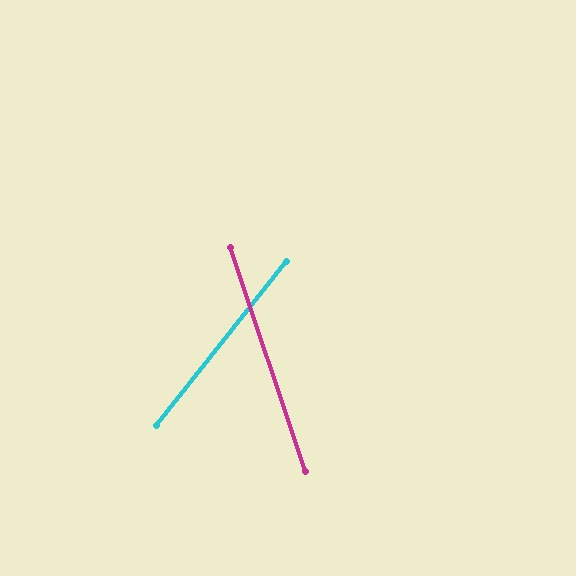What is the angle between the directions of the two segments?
Approximately 57 degrees.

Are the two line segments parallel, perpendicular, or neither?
Neither parallel nor perpendicular — they differ by about 57°.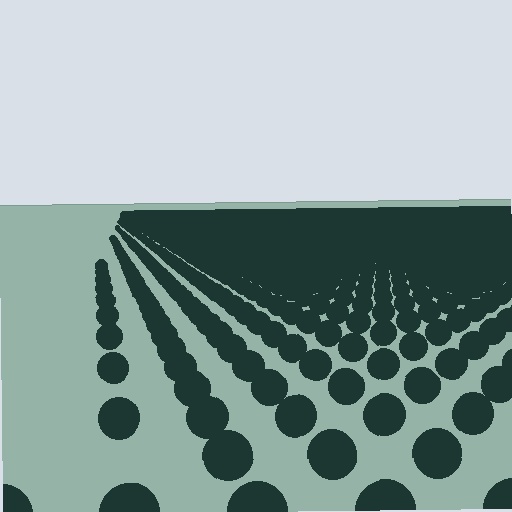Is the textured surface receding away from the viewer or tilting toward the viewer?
The surface is receding away from the viewer. Texture elements get smaller and denser toward the top.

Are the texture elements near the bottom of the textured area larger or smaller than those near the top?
Larger. Near the bottom, elements are closer to the viewer and appear at a bigger on-screen size.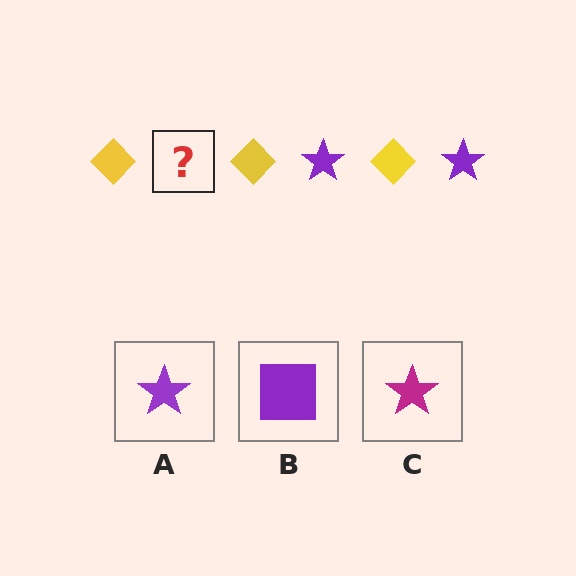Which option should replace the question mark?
Option A.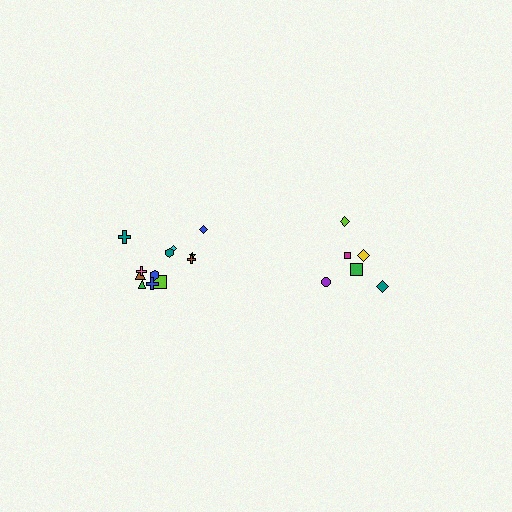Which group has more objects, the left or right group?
The left group.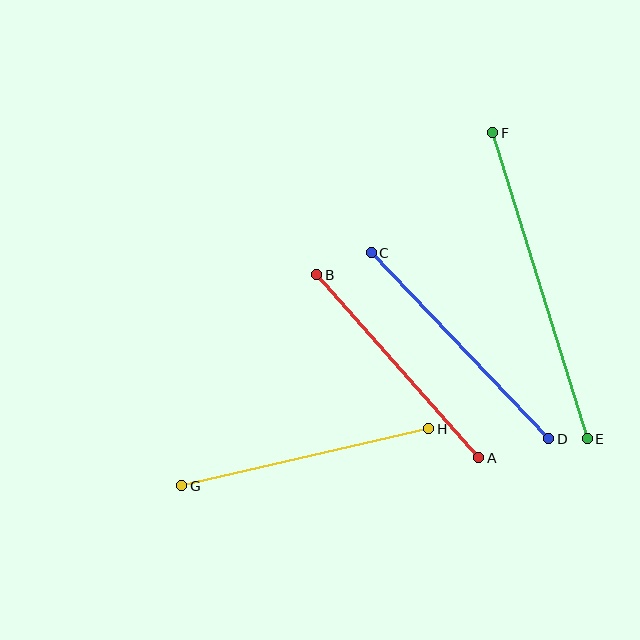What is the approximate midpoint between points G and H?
The midpoint is at approximately (305, 457) pixels.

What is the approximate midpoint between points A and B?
The midpoint is at approximately (398, 366) pixels.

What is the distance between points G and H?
The distance is approximately 254 pixels.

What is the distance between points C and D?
The distance is approximately 257 pixels.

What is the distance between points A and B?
The distance is approximately 244 pixels.